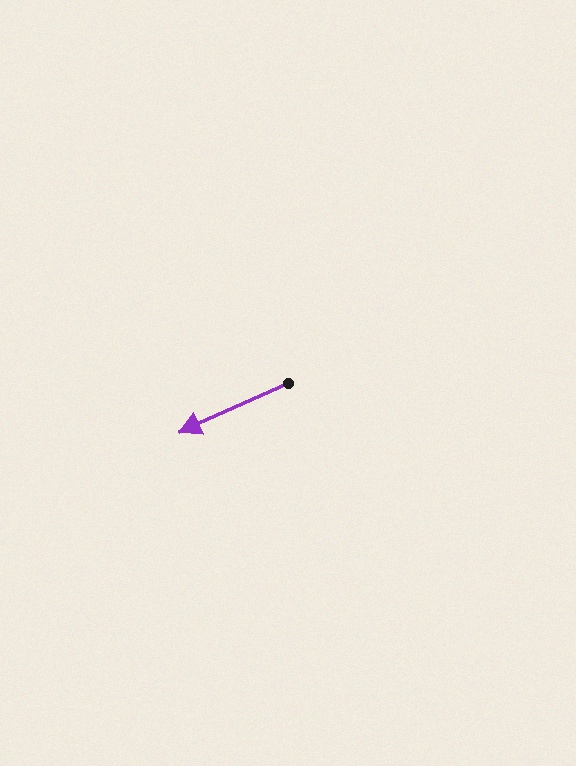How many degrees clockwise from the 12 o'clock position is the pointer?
Approximately 246 degrees.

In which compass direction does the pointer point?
Southwest.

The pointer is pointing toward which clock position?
Roughly 8 o'clock.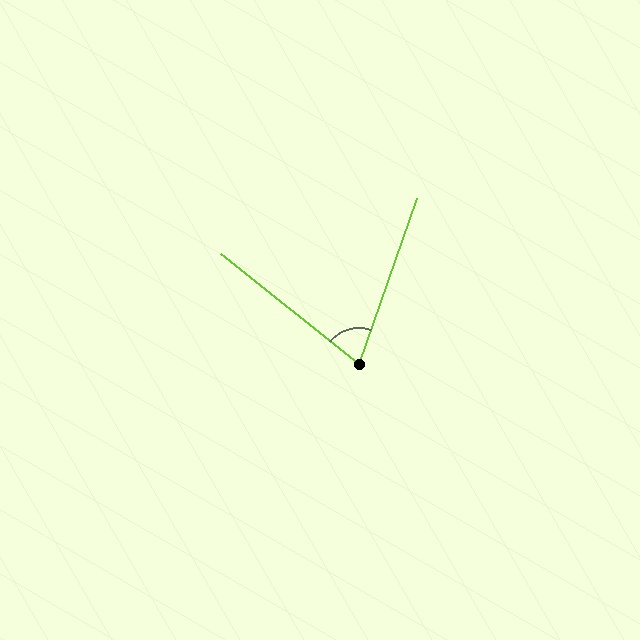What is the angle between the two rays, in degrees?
Approximately 71 degrees.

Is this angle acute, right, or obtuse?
It is acute.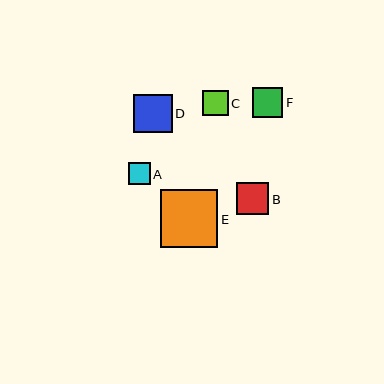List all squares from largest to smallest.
From largest to smallest: E, D, B, F, C, A.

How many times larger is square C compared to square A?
Square C is approximately 1.1 times the size of square A.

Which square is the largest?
Square E is the largest with a size of approximately 58 pixels.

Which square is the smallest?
Square A is the smallest with a size of approximately 22 pixels.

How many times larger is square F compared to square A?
Square F is approximately 1.4 times the size of square A.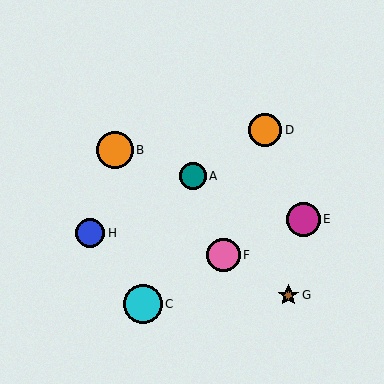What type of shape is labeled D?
Shape D is an orange circle.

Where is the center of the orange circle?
The center of the orange circle is at (115, 150).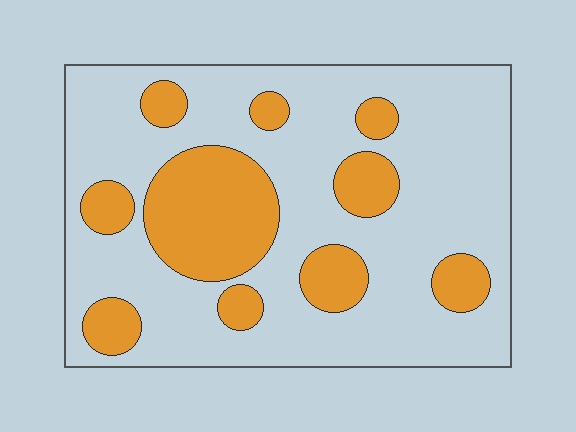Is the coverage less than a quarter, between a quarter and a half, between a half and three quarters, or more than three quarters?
Between a quarter and a half.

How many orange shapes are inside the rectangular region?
10.